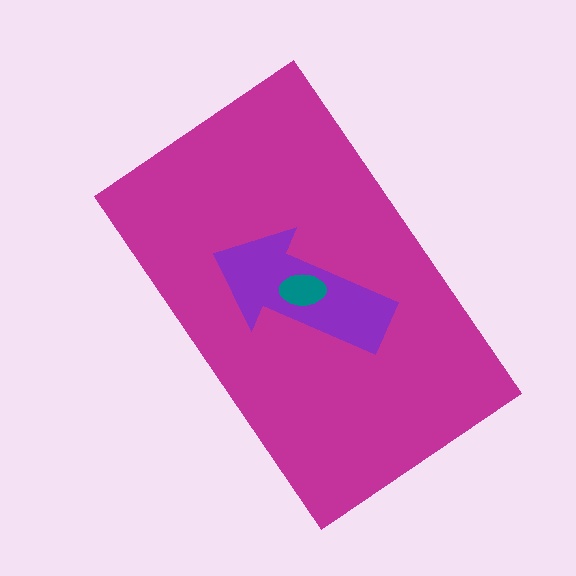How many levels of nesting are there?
3.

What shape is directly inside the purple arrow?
The teal ellipse.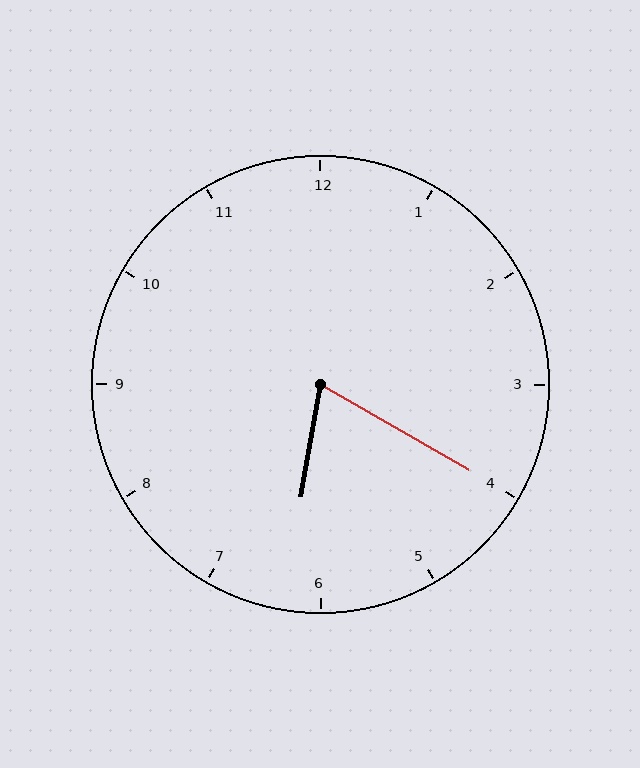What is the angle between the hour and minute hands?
Approximately 70 degrees.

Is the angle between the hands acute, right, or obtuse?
It is acute.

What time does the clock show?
6:20.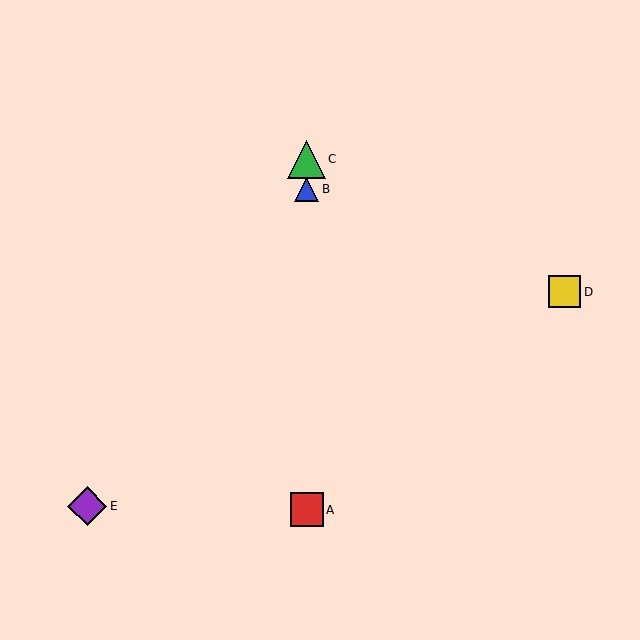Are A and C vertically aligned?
Yes, both are at x≈307.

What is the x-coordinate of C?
Object C is at x≈307.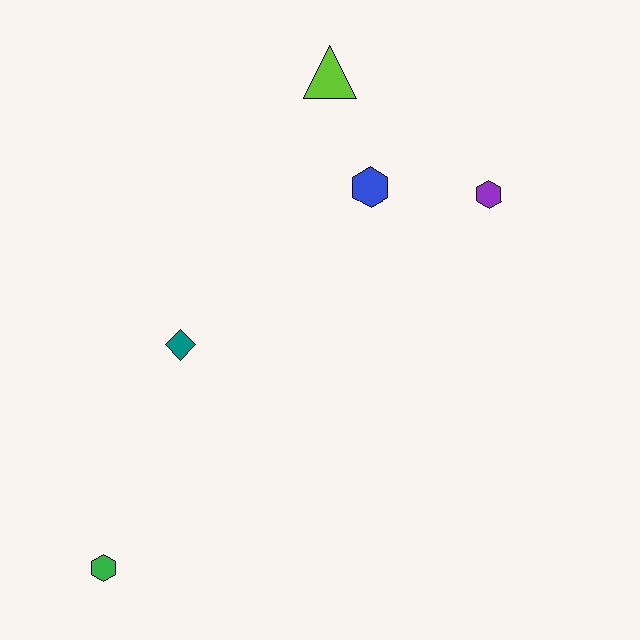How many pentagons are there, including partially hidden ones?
There are no pentagons.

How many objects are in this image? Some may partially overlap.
There are 5 objects.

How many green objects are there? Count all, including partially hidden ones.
There is 1 green object.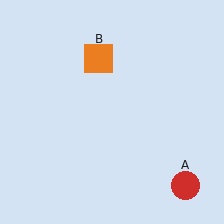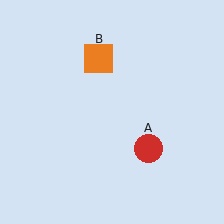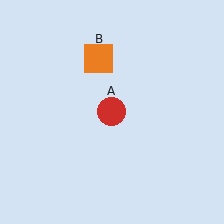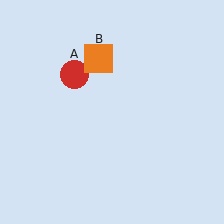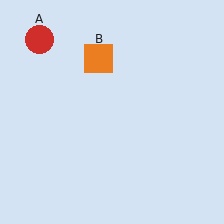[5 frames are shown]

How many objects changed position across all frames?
1 object changed position: red circle (object A).